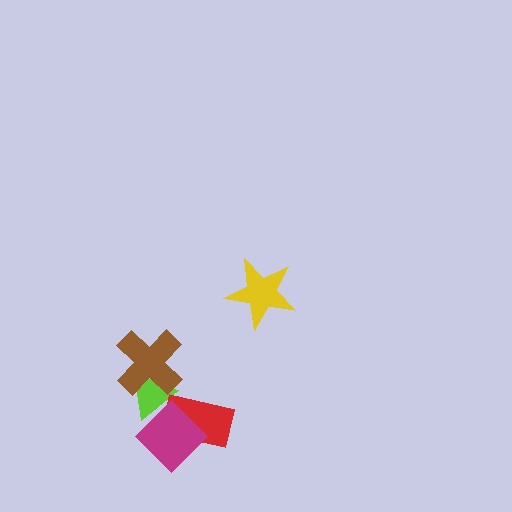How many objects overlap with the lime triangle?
3 objects overlap with the lime triangle.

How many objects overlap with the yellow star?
0 objects overlap with the yellow star.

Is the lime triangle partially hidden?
Yes, it is partially covered by another shape.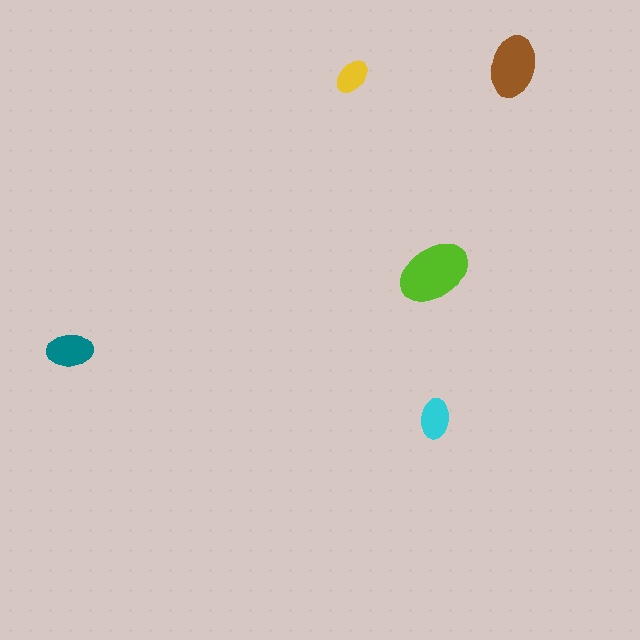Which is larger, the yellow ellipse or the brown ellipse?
The brown one.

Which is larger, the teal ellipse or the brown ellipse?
The brown one.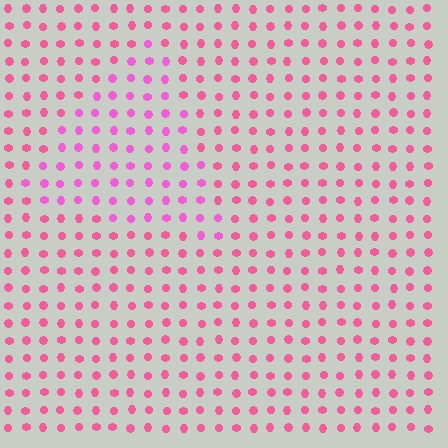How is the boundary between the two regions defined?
The boundary is defined purely by a slight shift in hue (about 24 degrees). Spacing, size, and orientation are identical on both sides.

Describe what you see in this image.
The image is filled with small pink elements in a uniform arrangement. A triangle-shaped region is visible where the elements are tinted to a slightly different hue, forming a subtle color boundary.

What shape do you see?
I see a triangle.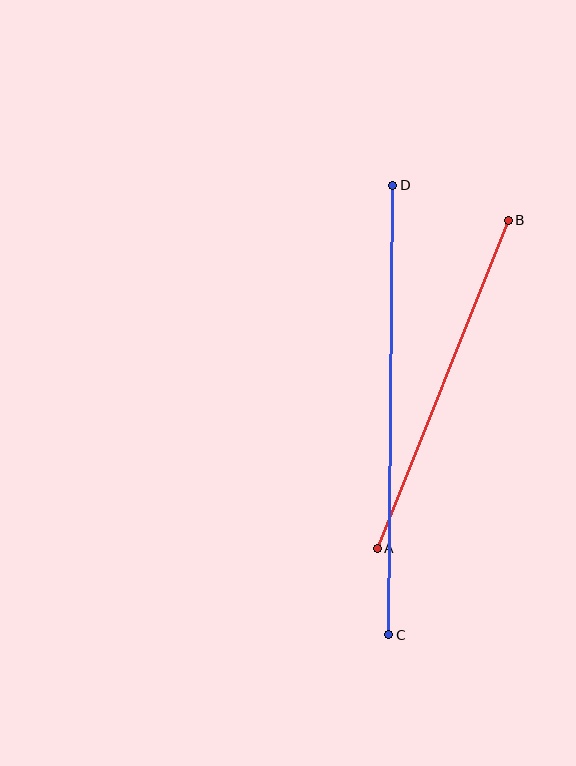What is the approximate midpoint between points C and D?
The midpoint is at approximately (391, 410) pixels.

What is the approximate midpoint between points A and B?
The midpoint is at approximately (443, 384) pixels.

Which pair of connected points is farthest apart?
Points C and D are farthest apart.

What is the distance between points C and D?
The distance is approximately 450 pixels.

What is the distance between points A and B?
The distance is approximately 353 pixels.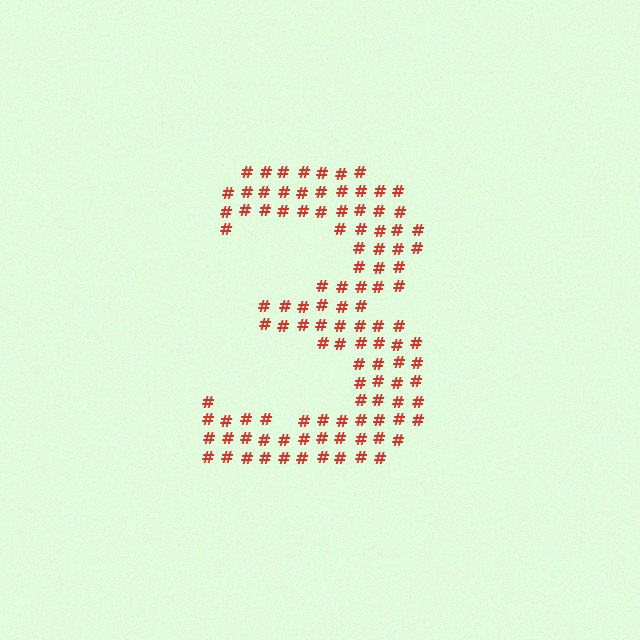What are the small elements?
The small elements are hash symbols.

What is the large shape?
The large shape is the digit 3.